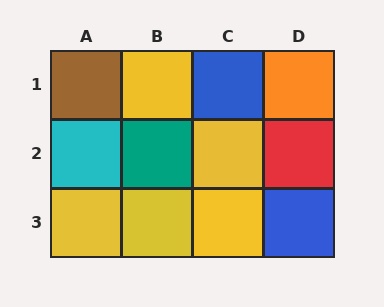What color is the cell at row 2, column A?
Cyan.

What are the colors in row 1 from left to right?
Brown, yellow, blue, orange.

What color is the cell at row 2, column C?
Yellow.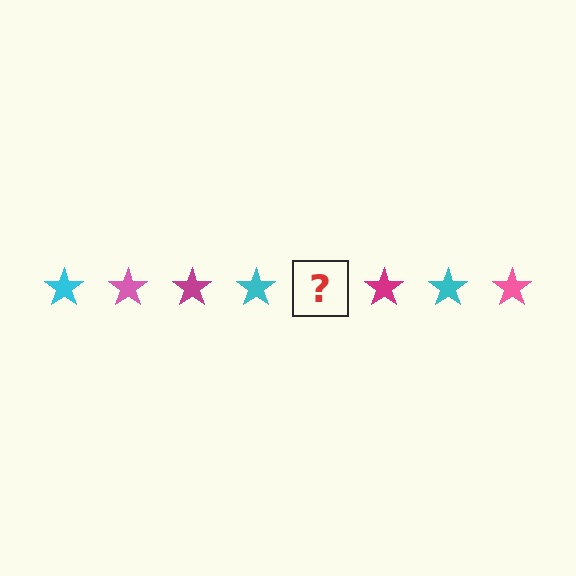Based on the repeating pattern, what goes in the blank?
The blank should be a pink star.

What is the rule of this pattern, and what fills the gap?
The rule is that the pattern cycles through cyan, pink, magenta stars. The gap should be filled with a pink star.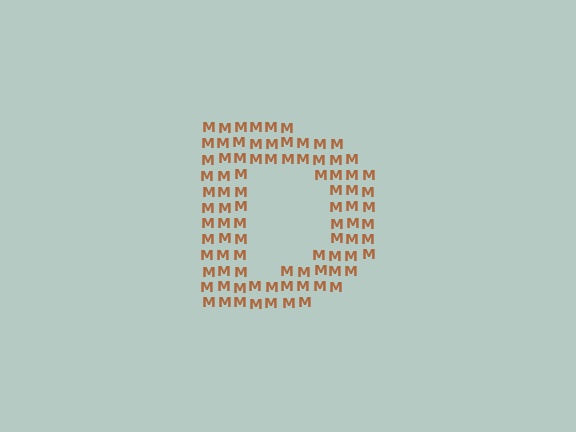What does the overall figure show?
The overall figure shows the letter D.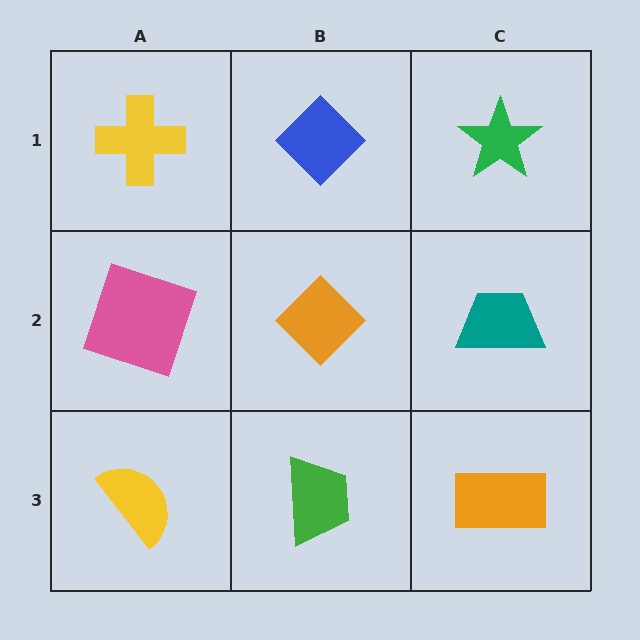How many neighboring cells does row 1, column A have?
2.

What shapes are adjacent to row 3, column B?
An orange diamond (row 2, column B), a yellow semicircle (row 3, column A), an orange rectangle (row 3, column C).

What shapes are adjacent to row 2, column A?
A yellow cross (row 1, column A), a yellow semicircle (row 3, column A), an orange diamond (row 2, column B).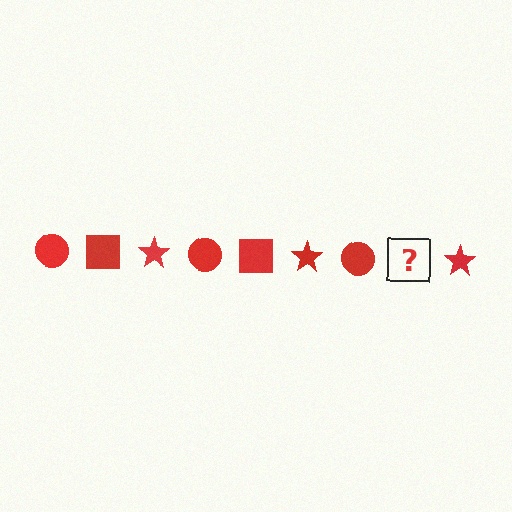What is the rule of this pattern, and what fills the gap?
The rule is that the pattern cycles through circle, square, star shapes in red. The gap should be filled with a red square.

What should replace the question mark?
The question mark should be replaced with a red square.